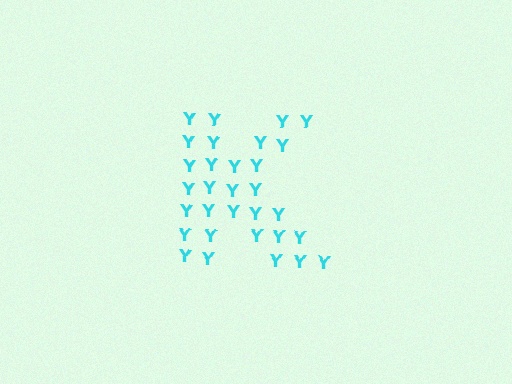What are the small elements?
The small elements are letter Y's.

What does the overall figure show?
The overall figure shows the letter K.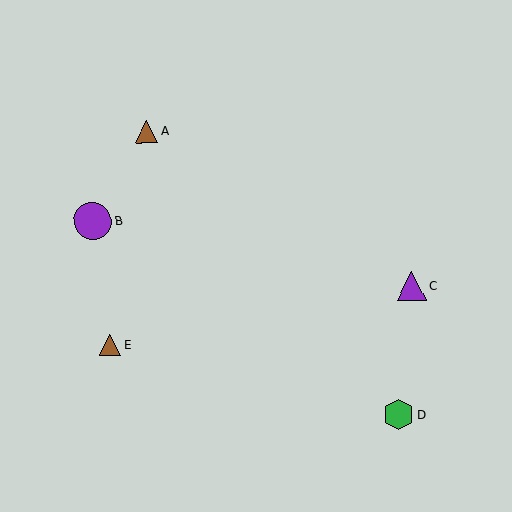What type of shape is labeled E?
Shape E is a brown triangle.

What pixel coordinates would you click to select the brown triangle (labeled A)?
Click at (147, 132) to select the brown triangle A.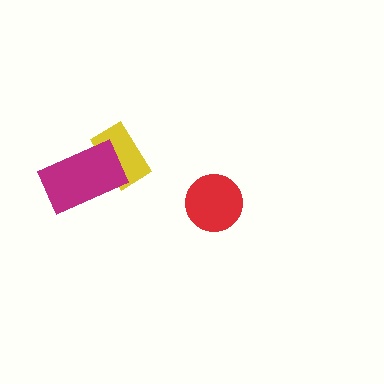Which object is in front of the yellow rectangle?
The magenta rectangle is in front of the yellow rectangle.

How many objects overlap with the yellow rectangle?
1 object overlaps with the yellow rectangle.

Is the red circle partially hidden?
No, no other shape covers it.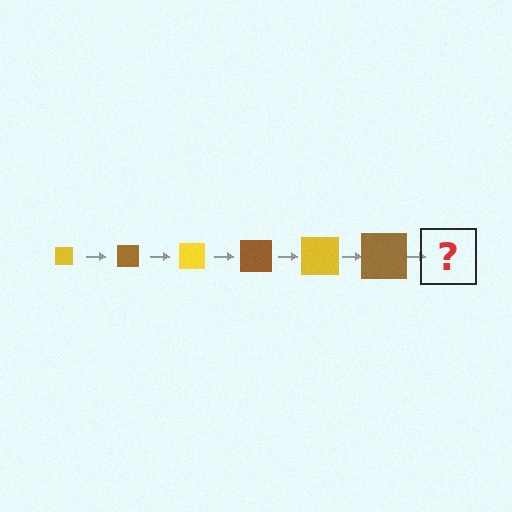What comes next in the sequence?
The next element should be a yellow square, larger than the previous one.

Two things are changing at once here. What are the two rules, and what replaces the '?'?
The two rules are that the square grows larger each step and the color cycles through yellow and brown. The '?' should be a yellow square, larger than the previous one.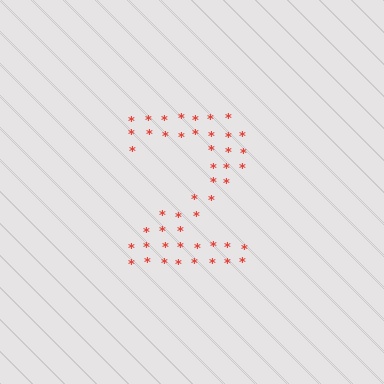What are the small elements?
The small elements are asterisks.